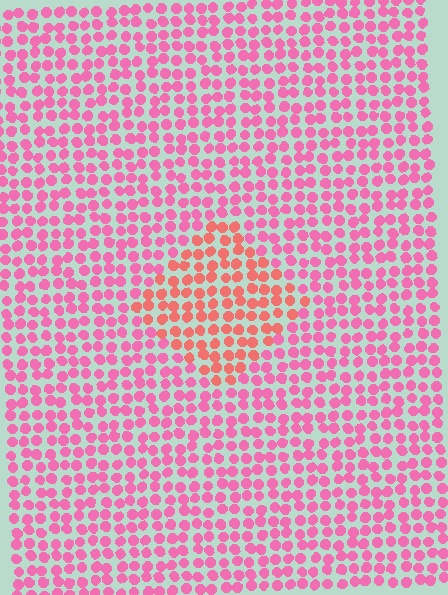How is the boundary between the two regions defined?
The boundary is defined purely by a slight shift in hue (about 33 degrees). Spacing, size, and orientation are identical on both sides.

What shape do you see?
I see a diamond.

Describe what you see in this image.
The image is filled with small pink elements in a uniform arrangement. A diamond-shaped region is visible where the elements are tinted to a slightly different hue, forming a subtle color boundary.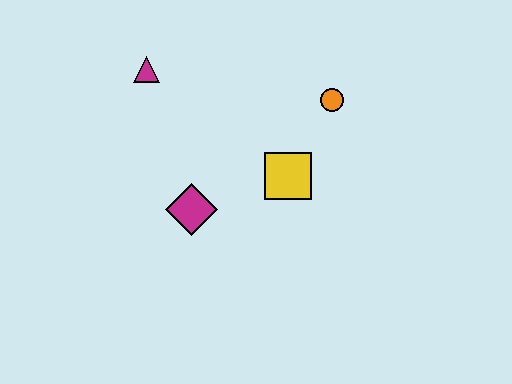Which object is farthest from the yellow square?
The magenta triangle is farthest from the yellow square.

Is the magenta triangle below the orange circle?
No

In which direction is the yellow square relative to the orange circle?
The yellow square is below the orange circle.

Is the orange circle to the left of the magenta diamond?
No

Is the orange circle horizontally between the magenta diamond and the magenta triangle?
No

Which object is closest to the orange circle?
The yellow square is closest to the orange circle.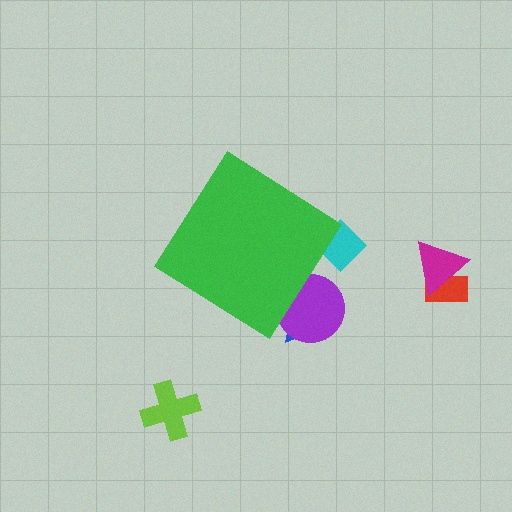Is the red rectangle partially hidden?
No, the red rectangle is fully visible.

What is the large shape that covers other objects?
A green diamond.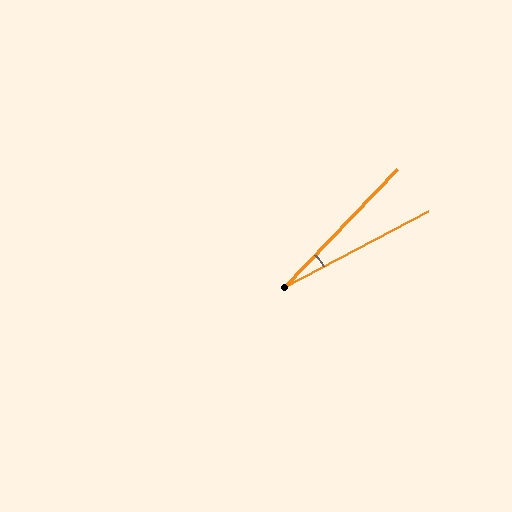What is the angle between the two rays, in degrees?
Approximately 19 degrees.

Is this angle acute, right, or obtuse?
It is acute.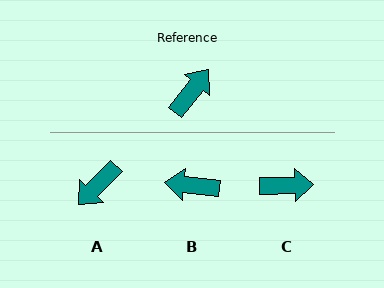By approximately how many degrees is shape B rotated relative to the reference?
Approximately 122 degrees counter-clockwise.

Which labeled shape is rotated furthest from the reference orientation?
A, about 174 degrees away.